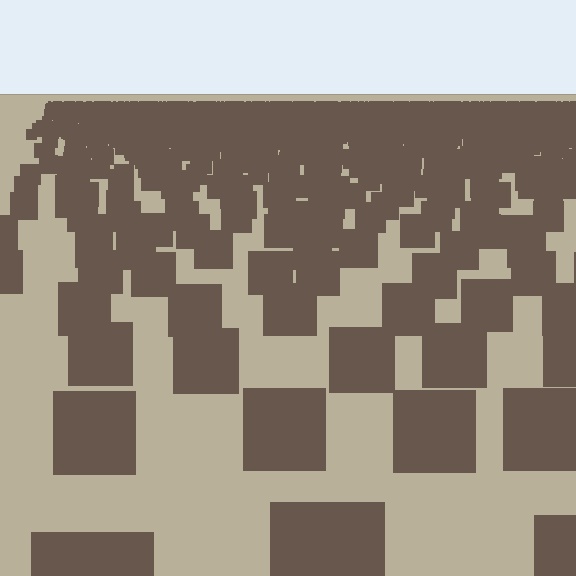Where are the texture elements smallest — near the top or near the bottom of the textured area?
Near the top.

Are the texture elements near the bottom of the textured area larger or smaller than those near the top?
Larger. Near the bottom, elements are closer to the viewer and appear at a bigger on-screen size.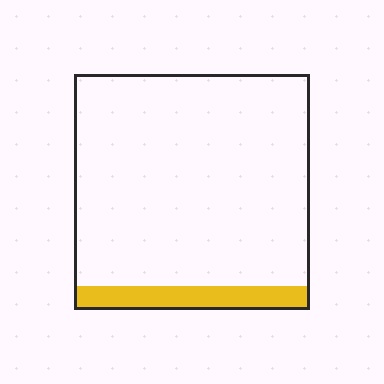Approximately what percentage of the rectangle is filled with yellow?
Approximately 10%.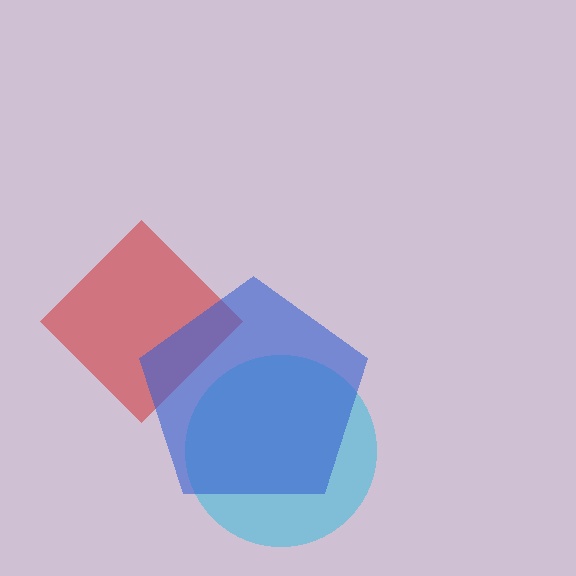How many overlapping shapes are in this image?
There are 3 overlapping shapes in the image.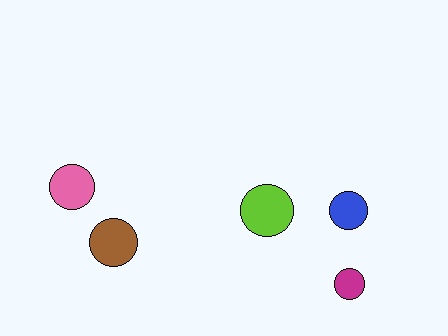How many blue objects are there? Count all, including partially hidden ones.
There is 1 blue object.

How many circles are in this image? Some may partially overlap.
There are 5 circles.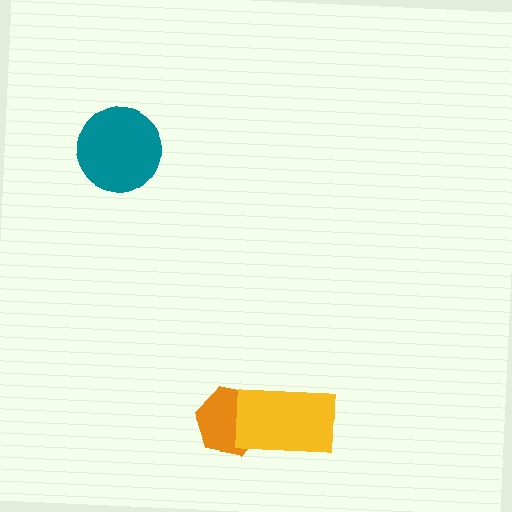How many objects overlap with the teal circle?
0 objects overlap with the teal circle.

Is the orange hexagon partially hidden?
Yes, it is partially covered by another shape.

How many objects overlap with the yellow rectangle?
1 object overlaps with the yellow rectangle.